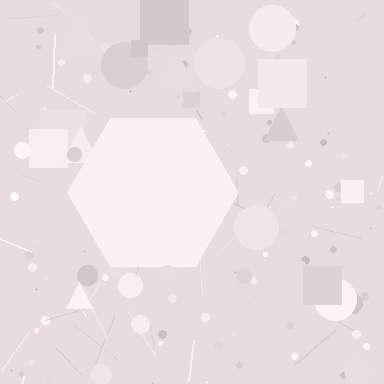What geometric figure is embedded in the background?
A hexagon is embedded in the background.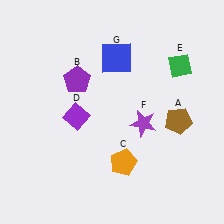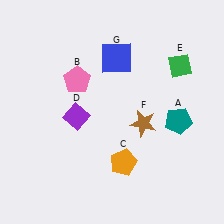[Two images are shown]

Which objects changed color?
A changed from brown to teal. B changed from purple to pink. F changed from purple to brown.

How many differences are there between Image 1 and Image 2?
There are 3 differences between the two images.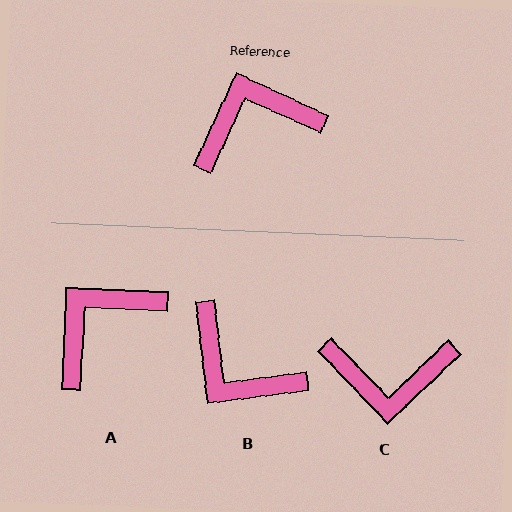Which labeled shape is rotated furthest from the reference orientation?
C, about 159 degrees away.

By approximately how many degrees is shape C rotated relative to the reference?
Approximately 159 degrees counter-clockwise.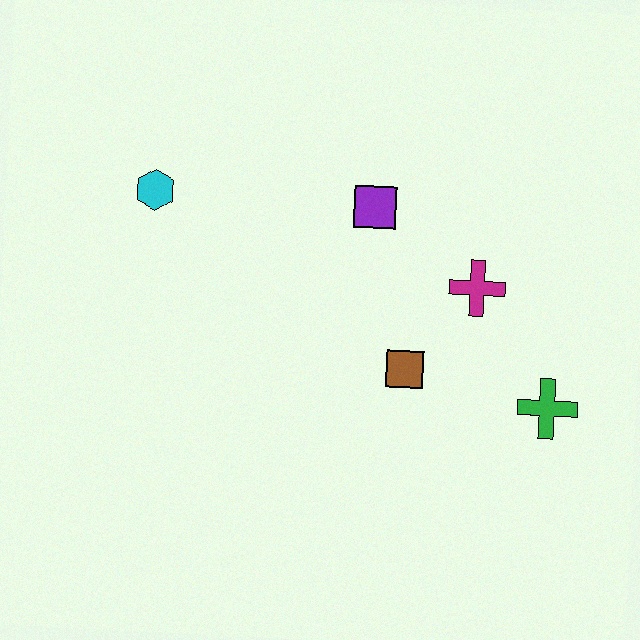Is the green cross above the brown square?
No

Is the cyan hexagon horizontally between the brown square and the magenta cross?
No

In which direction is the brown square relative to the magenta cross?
The brown square is below the magenta cross.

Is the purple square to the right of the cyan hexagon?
Yes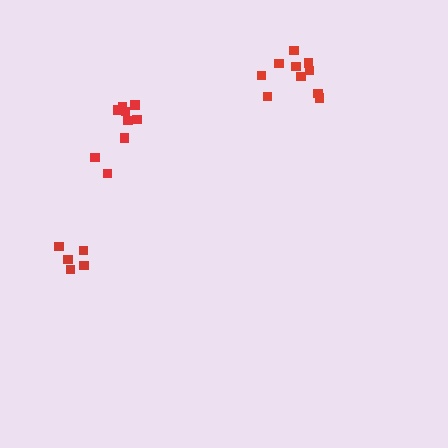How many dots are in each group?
Group 1: 9 dots, Group 2: 5 dots, Group 3: 10 dots (24 total).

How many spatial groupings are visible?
There are 3 spatial groupings.